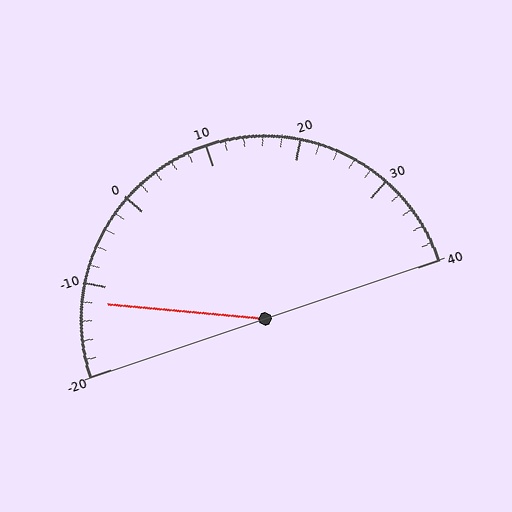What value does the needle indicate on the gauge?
The needle indicates approximately -12.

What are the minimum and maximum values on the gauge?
The gauge ranges from -20 to 40.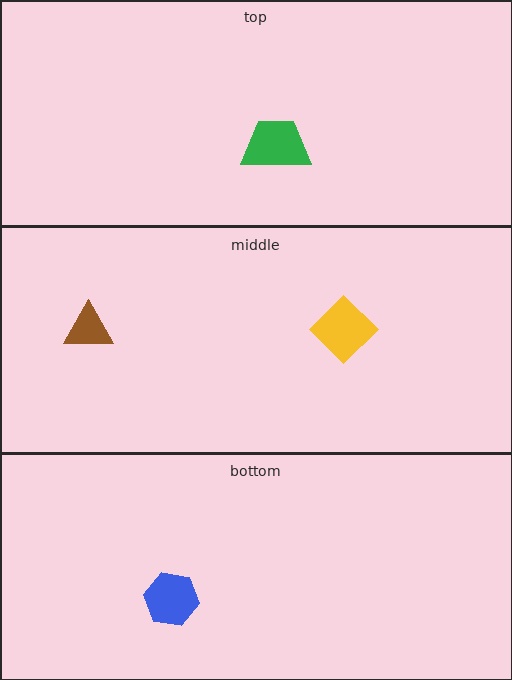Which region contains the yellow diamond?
The middle region.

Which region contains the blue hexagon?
The bottom region.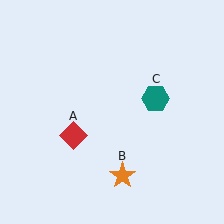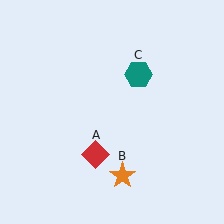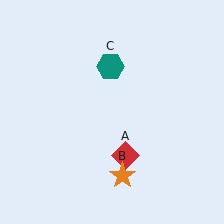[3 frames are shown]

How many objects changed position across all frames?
2 objects changed position: red diamond (object A), teal hexagon (object C).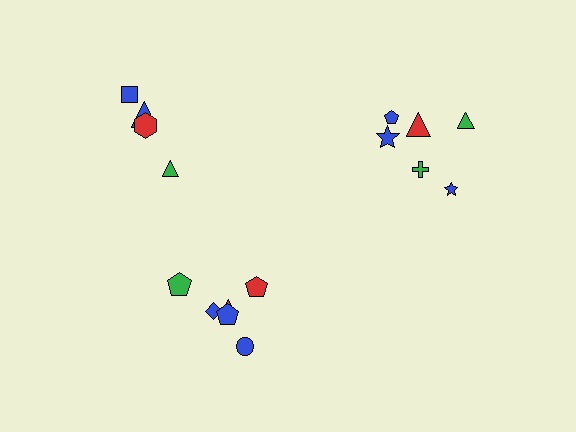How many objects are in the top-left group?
There are 4 objects.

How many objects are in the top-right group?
There are 6 objects.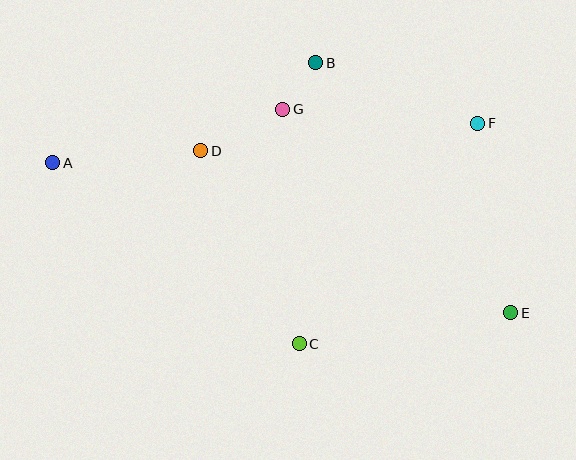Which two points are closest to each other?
Points B and G are closest to each other.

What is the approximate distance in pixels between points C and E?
The distance between C and E is approximately 213 pixels.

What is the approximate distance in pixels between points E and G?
The distance between E and G is approximately 305 pixels.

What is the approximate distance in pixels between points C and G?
The distance between C and G is approximately 235 pixels.